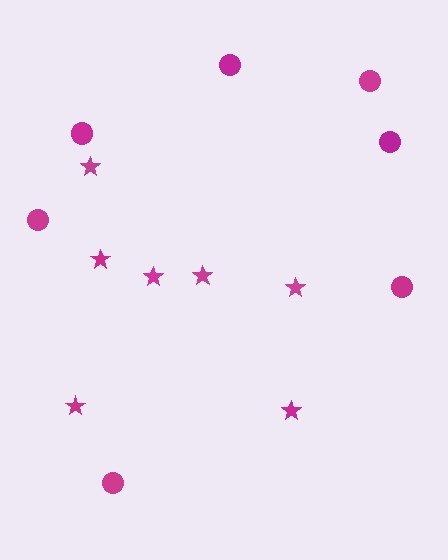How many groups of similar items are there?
There are 2 groups: one group of circles (7) and one group of stars (7).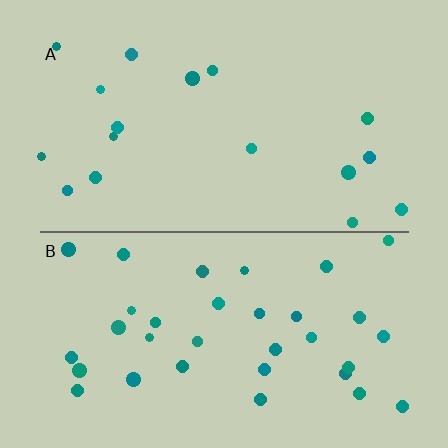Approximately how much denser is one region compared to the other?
Approximately 2.0× — region B over region A.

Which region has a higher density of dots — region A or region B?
B (the bottom).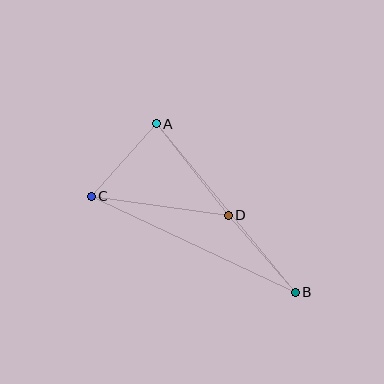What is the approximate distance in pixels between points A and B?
The distance between A and B is approximately 219 pixels.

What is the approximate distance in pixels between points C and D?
The distance between C and D is approximately 138 pixels.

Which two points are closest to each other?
Points A and C are closest to each other.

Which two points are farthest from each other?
Points B and C are farthest from each other.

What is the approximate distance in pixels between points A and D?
The distance between A and D is approximately 116 pixels.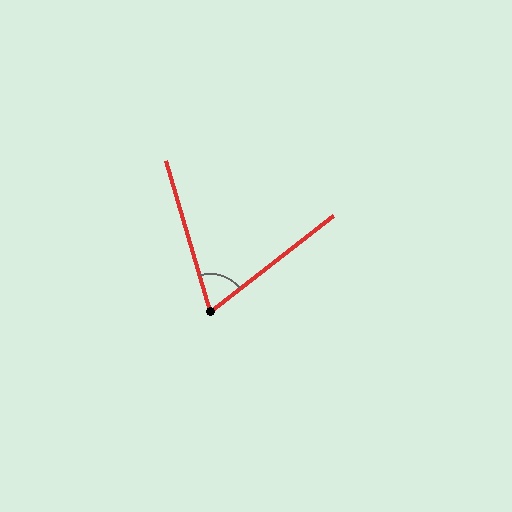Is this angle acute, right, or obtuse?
It is acute.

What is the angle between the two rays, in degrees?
Approximately 68 degrees.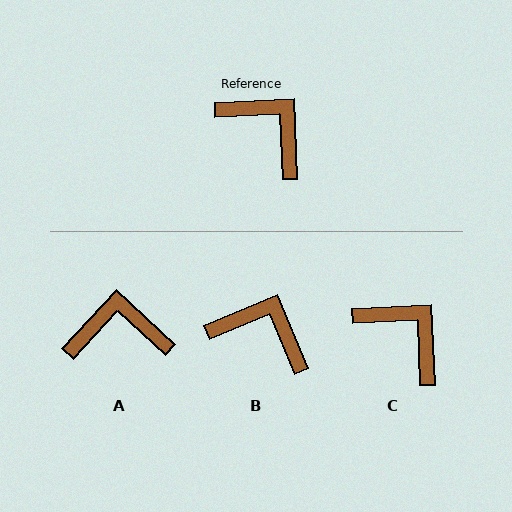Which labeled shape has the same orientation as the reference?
C.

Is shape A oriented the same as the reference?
No, it is off by about 45 degrees.